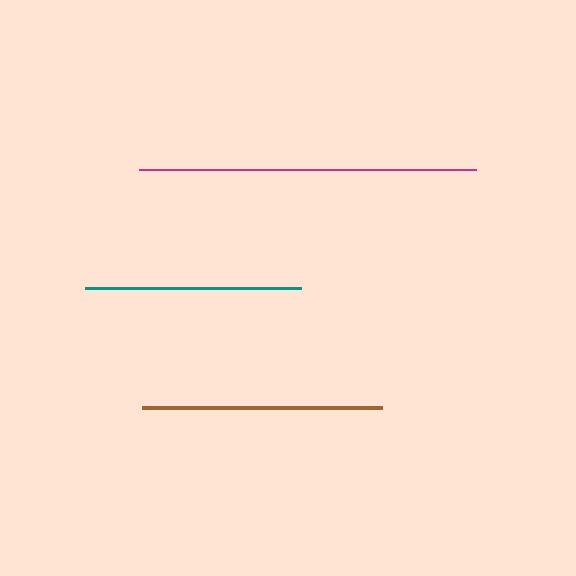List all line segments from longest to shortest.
From longest to shortest: magenta, brown, teal.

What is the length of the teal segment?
The teal segment is approximately 216 pixels long.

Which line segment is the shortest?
The teal line is the shortest at approximately 216 pixels.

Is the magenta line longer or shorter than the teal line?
The magenta line is longer than the teal line.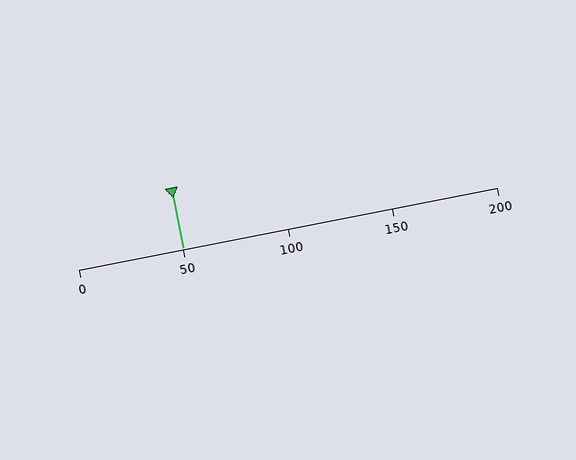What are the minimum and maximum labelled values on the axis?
The axis runs from 0 to 200.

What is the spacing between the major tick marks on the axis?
The major ticks are spaced 50 apart.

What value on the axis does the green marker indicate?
The marker indicates approximately 50.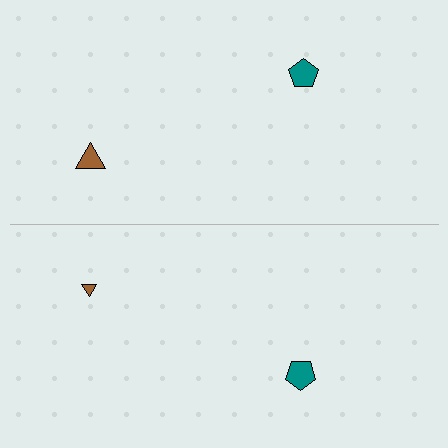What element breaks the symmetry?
The brown triangle on the bottom side has a different size than its mirror counterpart.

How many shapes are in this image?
There are 4 shapes in this image.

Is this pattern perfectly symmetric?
No, the pattern is not perfectly symmetric. The brown triangle on the bottom side has a different size than its mirror counterpart.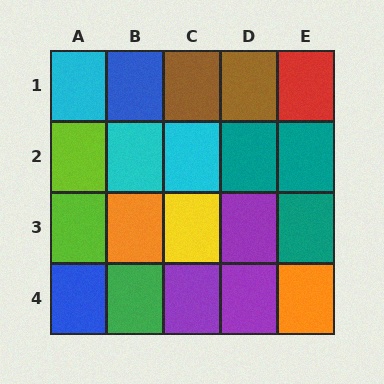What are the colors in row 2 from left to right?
Lime, cyan, cyan, teal, teal.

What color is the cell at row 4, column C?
Purple.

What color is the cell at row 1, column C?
Brown.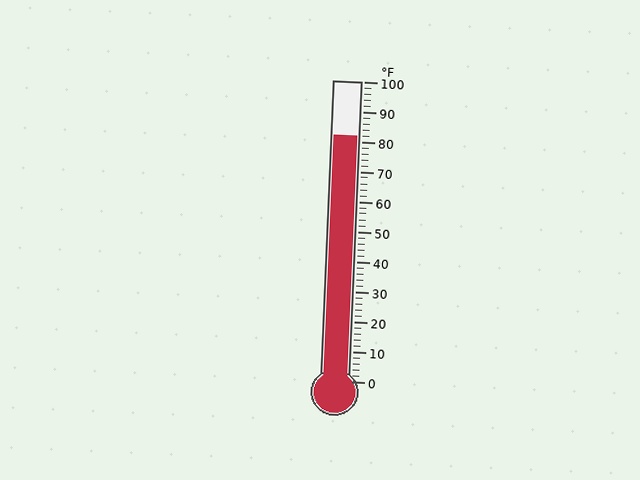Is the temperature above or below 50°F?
The temperature is above 50°F.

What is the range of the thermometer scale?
The thermometer scale ranges from 0°F to 100°F.